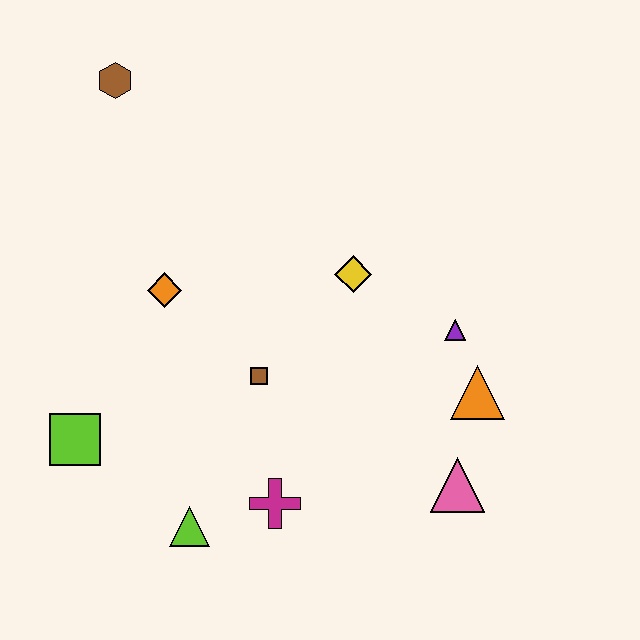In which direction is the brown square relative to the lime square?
The brown square is to the right of the lime square.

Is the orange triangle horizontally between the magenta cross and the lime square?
No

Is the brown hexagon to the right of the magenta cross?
No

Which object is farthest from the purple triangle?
The brown hexagon is farthest from the purple triangle.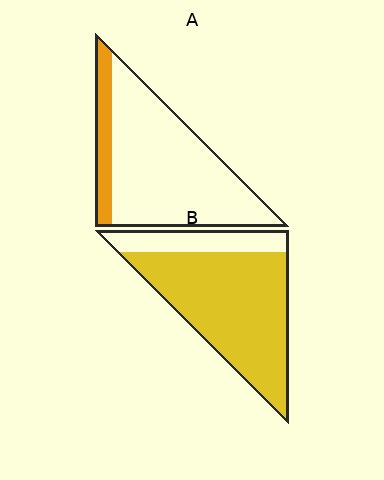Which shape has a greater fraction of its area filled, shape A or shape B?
Shape B.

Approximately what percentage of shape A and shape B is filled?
A is approximately 15% and B is approximately 80%.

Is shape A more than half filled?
No.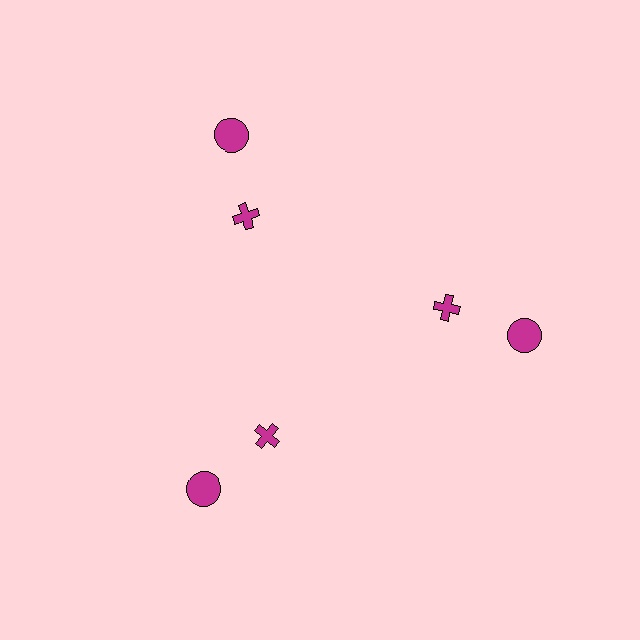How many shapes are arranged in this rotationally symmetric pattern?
There are 6 shapes, arranged in 3 groups of 2.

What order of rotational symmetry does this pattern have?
This pattern has 3-fold rotational symmetry.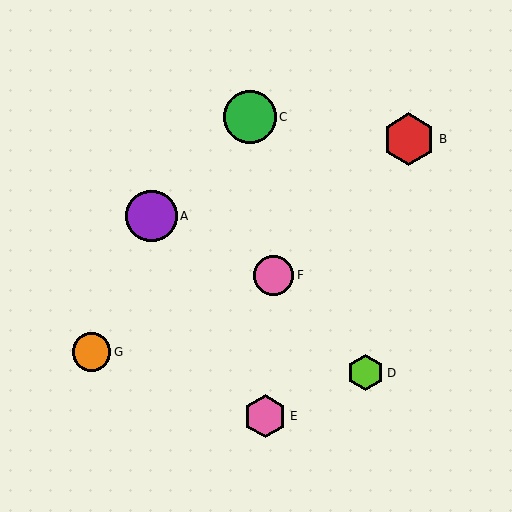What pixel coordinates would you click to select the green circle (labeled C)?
Click at (250, 117) to select the green circle C.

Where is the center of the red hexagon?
The center of the red hexagon is at (409, 139).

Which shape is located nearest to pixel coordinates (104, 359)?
The orange circle (labeled G) at (92, 352) is nearest to that location.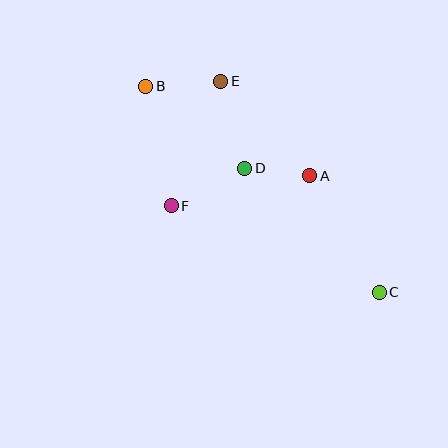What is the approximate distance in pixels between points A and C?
The distance between A and C is approximately 136 pixels.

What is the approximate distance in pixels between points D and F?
The distance between D and F is approximately 82 pixels.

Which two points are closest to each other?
Points A and D are closest to each other.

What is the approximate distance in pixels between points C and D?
The distance between C and D is approximately 183 pixels.